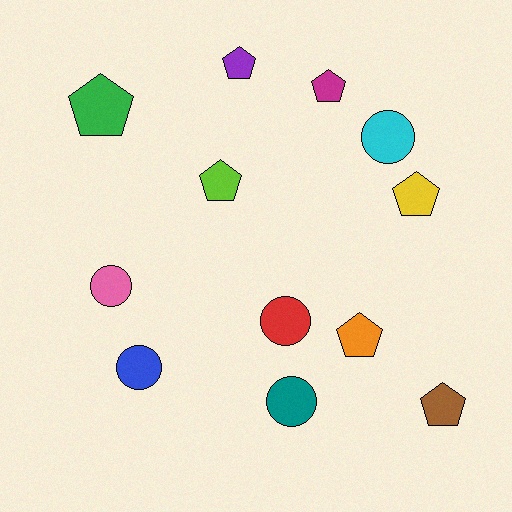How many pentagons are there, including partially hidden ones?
There are 7 pentagons.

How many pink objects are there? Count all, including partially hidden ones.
There is 1 pink object.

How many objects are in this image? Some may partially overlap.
There are 12 objects.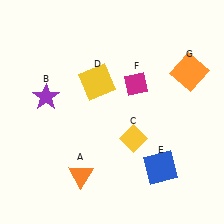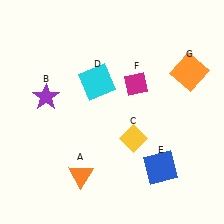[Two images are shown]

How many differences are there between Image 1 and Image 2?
There is 1 difference between the two images.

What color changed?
The square (D) changed from yellow in Image 1 to cyan in Image 2.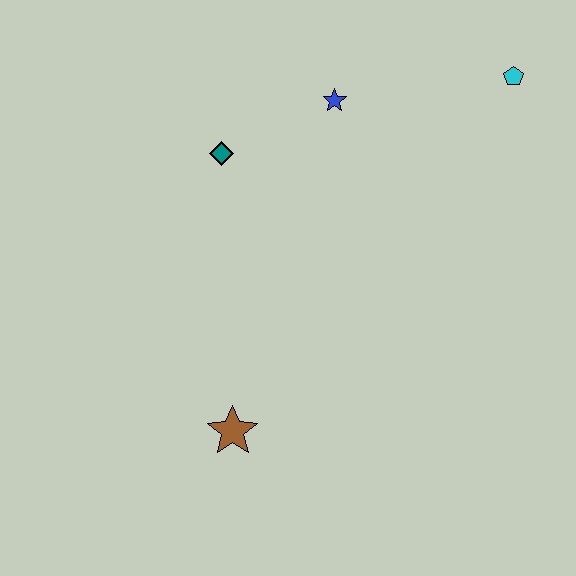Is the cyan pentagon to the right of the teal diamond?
Yes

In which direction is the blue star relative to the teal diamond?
The blue star is to the right of the teal diamond.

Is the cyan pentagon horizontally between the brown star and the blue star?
No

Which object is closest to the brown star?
The teal diamond is closest to the brown star.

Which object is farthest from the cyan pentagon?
The brown star is farthest from the cyan pentagon.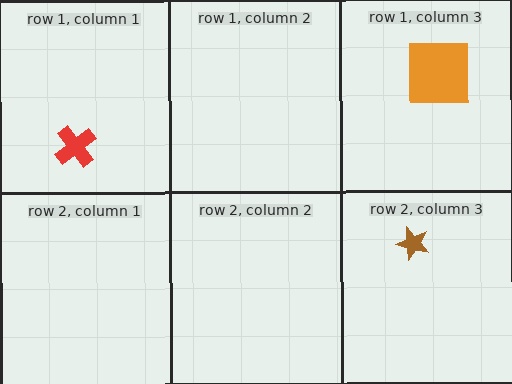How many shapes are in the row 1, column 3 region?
1.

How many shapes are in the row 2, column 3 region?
1.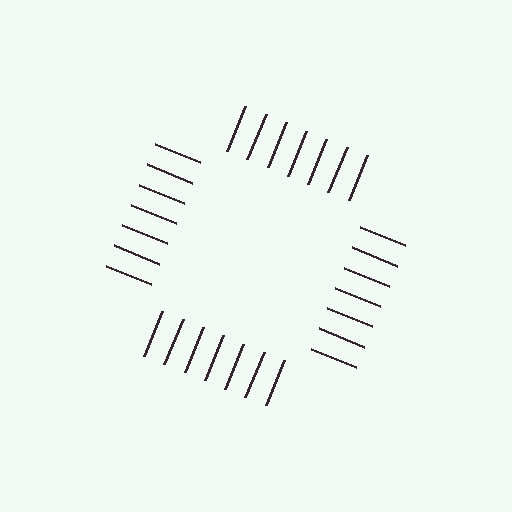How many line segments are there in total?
28 — 7 along each of the 4 edges.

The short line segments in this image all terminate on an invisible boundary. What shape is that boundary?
An illusory square — the line segments terminate on its edges but no continuous stroke is drawn.